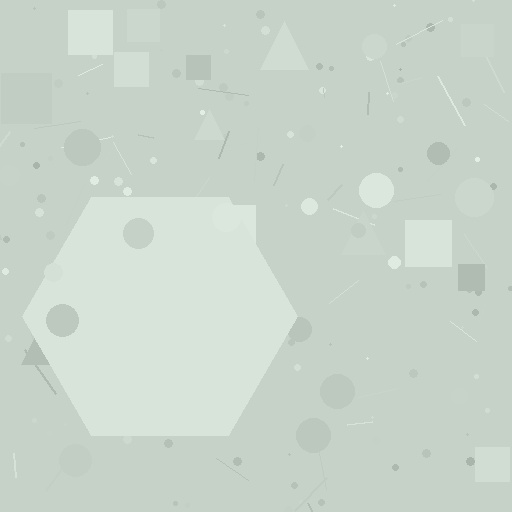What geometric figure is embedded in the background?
A hexagon is embedded in the background.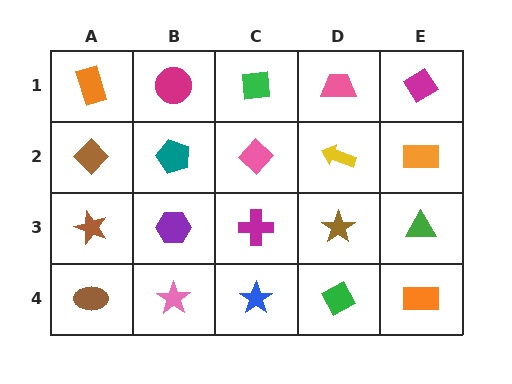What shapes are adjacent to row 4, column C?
A magenta cross (row 3, column C), a pink star (row 4, column B), a green diamond (row 4, column D).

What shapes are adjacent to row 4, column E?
A green triangle (row 3, column E), a green diamond (row 4, column D).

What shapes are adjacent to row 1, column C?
A pink diamond (row 2, column C), a magenta circle (row 1, column B), a pink trapezoid (row 1, column D).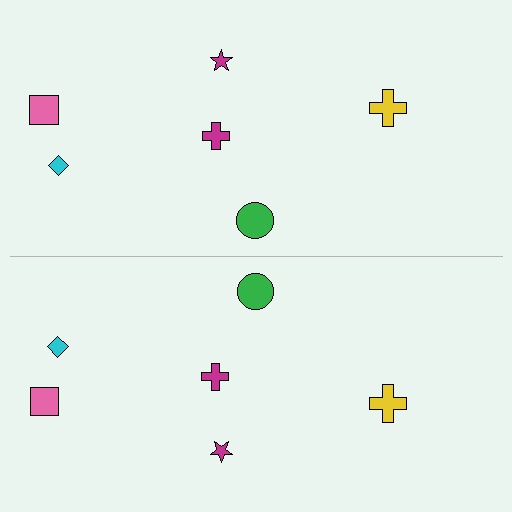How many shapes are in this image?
There are 12 shapes in this image.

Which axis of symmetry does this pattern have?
The pattern has a horizontal axis of symmetry running through the center of the image.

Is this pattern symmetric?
Yes, this pattern has bilateral (reflection) symmetry.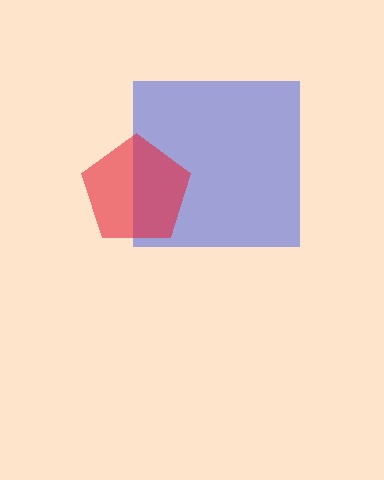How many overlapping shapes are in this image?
There are 2 overlapping shapes in the image.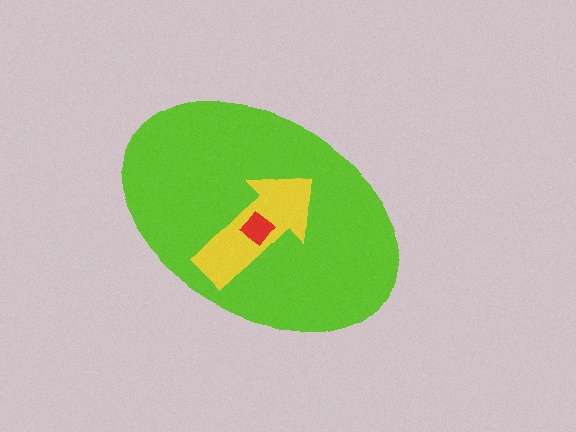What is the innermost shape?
The red diamond.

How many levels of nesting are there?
3.